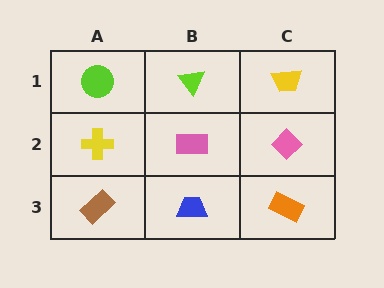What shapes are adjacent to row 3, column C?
A pink diamond (row 2, column C), a blue trapezoid (row 3, column B).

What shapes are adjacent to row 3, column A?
A yellow cross (row 2, column A), a blue trapezoid (row 3, column B).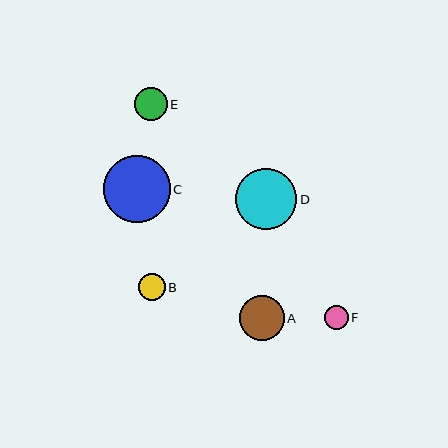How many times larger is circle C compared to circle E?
Circle C is approximately 2.0 times the size of circle E.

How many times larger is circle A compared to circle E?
Circle A is approximately 1.3 times the size of circle E.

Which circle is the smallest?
Circle F is the smallest with a size of approximately 24 pixels.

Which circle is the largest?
Circle C is the largest with a size of approximately 66 pixels.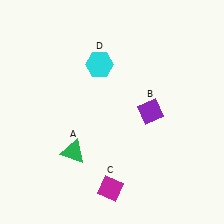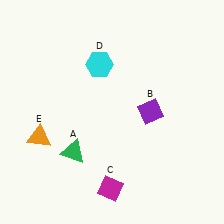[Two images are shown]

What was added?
An orange triangle (E) was added in Image 2.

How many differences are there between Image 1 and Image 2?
There is 1 difference between the two images.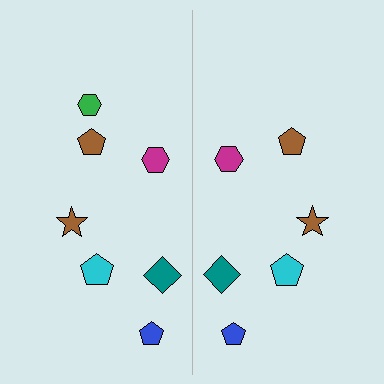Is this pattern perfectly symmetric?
No, the pattern is not perfectly symmetric. A green hexagon is missing from the right side.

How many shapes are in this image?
There are 13 shapes in this image.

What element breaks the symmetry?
A green hexagon is missing from the right side.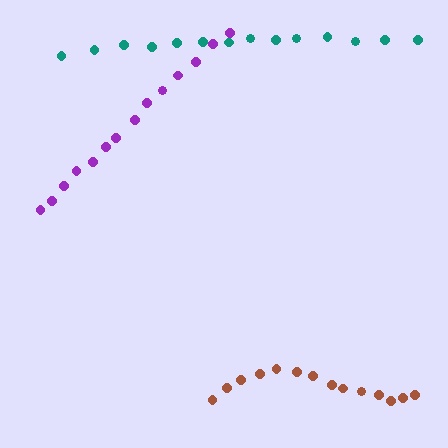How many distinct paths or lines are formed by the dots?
There are 3 distinct paths.